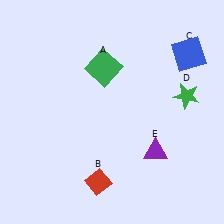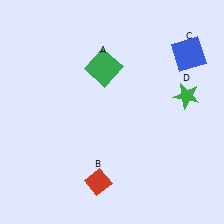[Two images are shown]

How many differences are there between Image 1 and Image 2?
There is 1 difference between the two images.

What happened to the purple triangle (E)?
The purple triangle (E) was removed in Image 2. It was in the bottom-right area of Image 1.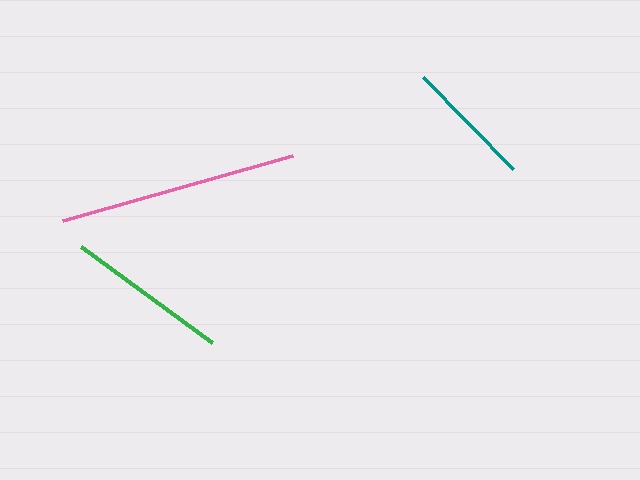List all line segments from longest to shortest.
From longest to shortest: pink, green, teal.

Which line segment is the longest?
The pink line is the longest at approximately 239 pixels.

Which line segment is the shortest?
The teal line is the shortest at approximately 129 pixels.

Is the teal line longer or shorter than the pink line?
The pink line is longer than the teal line.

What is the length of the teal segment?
The teal segment is approximately 129 pixels long.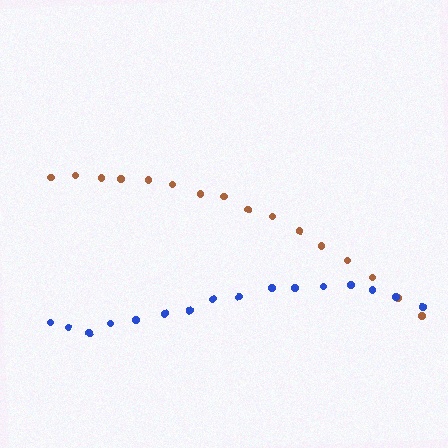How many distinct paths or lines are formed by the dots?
There are 2 distinct paths.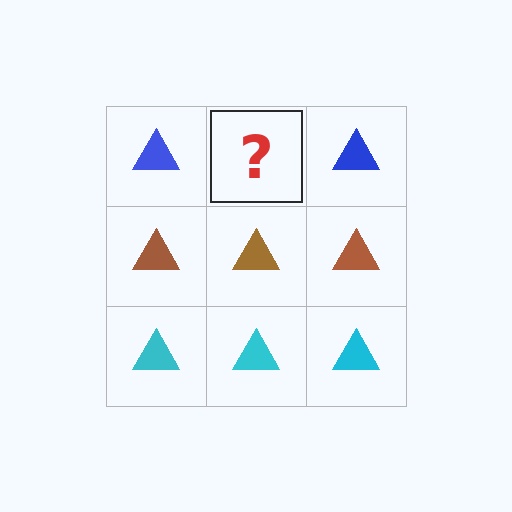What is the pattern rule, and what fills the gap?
The rule is that each row has a consistent color. The gap should be filled with a blue triangle.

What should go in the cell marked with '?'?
The missing cell should contain a blue triangle.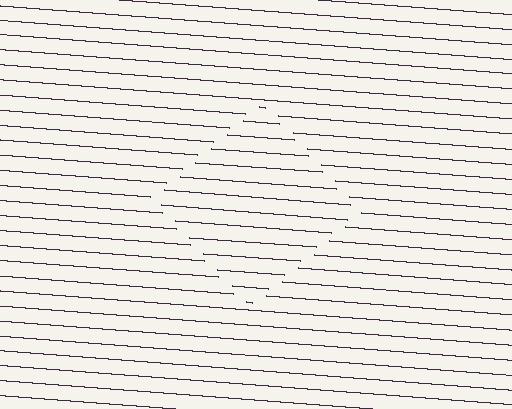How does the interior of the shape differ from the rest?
The interior of the shape contains the same grating, shifted by half a period — the contour is defined by the phase discontinuity where line-ends from the inner and outer gratings abut.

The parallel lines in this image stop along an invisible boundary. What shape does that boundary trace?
An illusory square. The interior of the shape contains the same grating, shifted by half a period — the contour is defined by the phase discontinuity where line-ends from the inner and outer gratings abut.